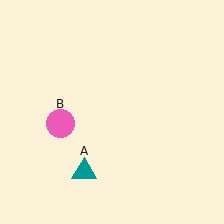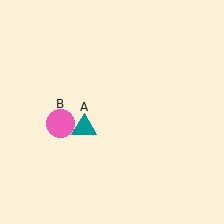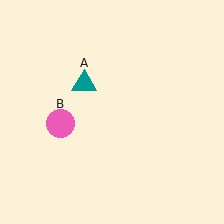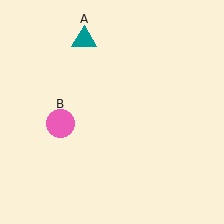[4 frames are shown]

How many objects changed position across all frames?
1 object changed position: teal triangle (object A).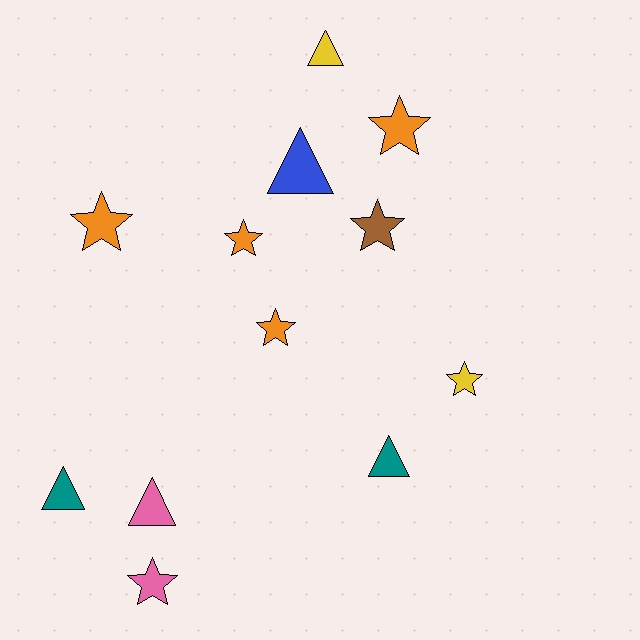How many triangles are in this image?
There are 5 triangles.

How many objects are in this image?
There are 12 objects.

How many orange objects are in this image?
There are 4 orange objects.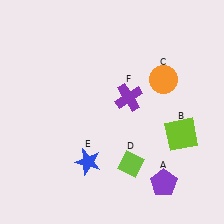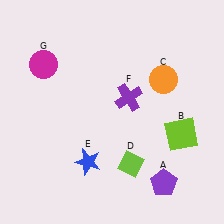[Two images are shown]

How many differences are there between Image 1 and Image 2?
There is 1 difference between the two images.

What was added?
A magenta circle (G) was added in Image 2.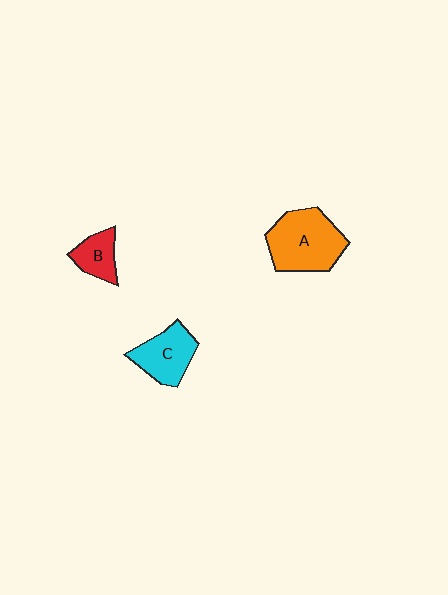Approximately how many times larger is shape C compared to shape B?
Approximately 1.6 times.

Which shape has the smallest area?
Shape B (red).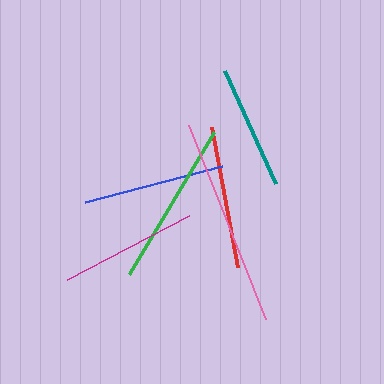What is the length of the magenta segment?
The magenta segment is approximately 138 pixels long.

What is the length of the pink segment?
The pink segment is approximately 209 pixels long.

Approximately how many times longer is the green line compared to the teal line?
The green line is approximately 1.3 times the length of the teal line.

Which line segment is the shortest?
The teal line is the shortest at approximately 124 pixels.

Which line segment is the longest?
The pink line is the longest at approximately 209 pixels.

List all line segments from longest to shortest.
From longest to shortest: pink, green, red, blue, magenta, teal.